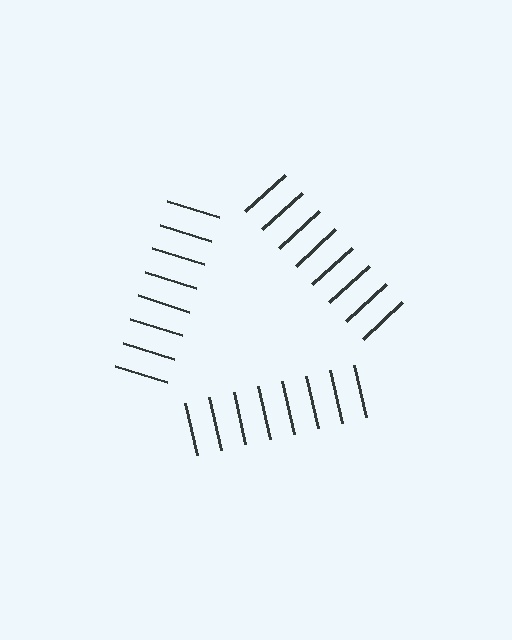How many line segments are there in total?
24 — 8 along each of the 3 edges.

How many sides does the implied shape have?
3 sides — the line-ends trace a triangle.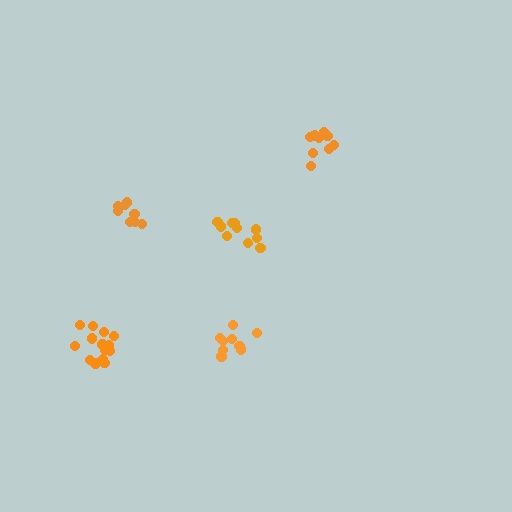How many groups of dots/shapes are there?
There are 5 groups.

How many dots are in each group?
Group 1: 9 dots, Group 2: 14 dots, Group 3: 10 dots, Group 4: 10 dots, Group 5: 9 dots (52 total).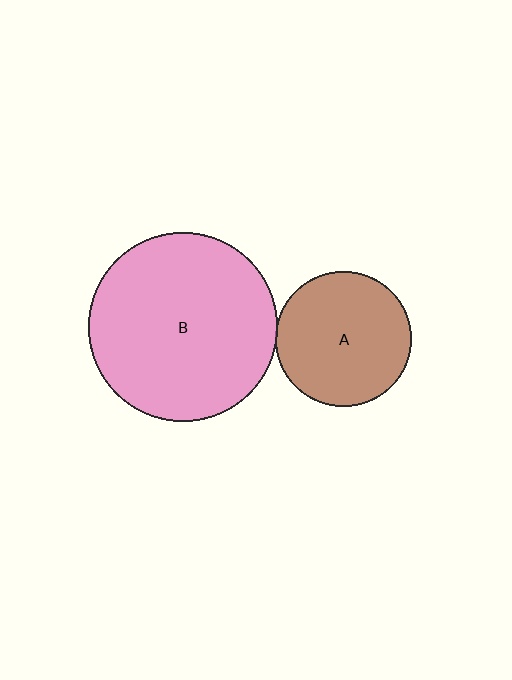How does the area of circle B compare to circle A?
Approximately 1.9 times.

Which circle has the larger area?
Circle B (pink).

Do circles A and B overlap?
Yes.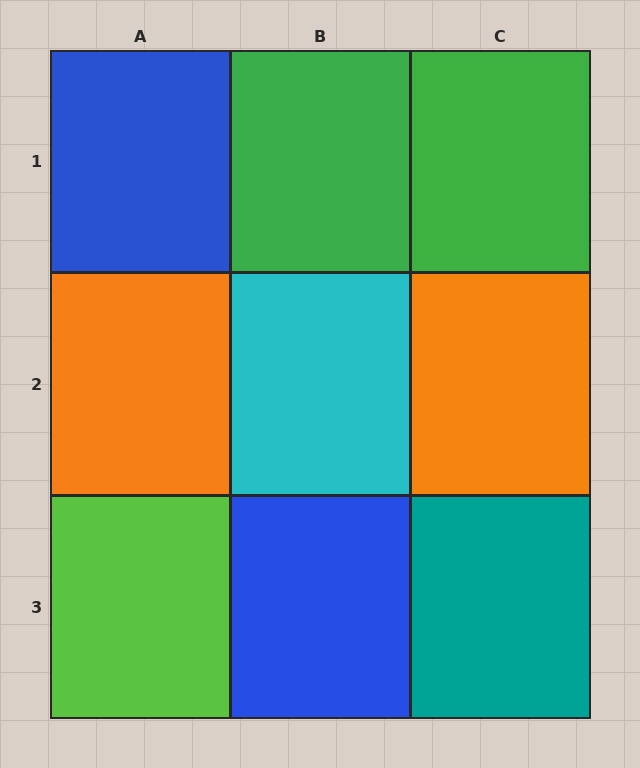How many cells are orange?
2 cells are orange.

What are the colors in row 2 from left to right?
Orange, cyan, orange.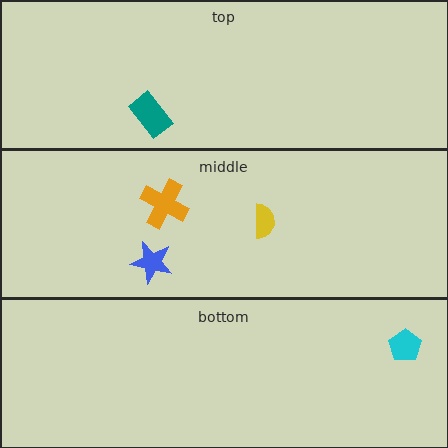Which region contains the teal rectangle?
The top region.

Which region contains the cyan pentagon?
The bottom region.